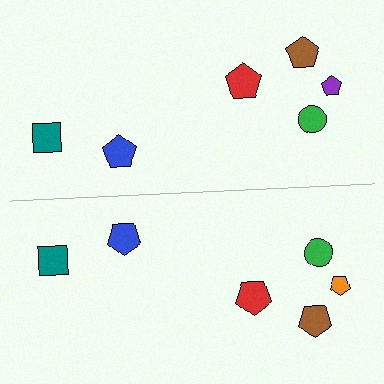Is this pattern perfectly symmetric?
No, the pattern is not perfectly symmetric. The orange pentagon on the bottom side breaks the symmetry — its mirror counterpart is purple.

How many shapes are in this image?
There are 12 shapes in this image.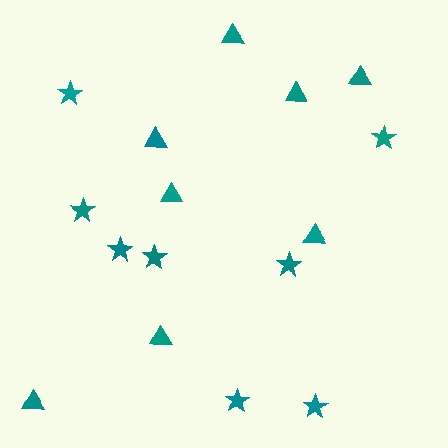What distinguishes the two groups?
There are 2 groups: one group of stars (8) and one group of triangles (8).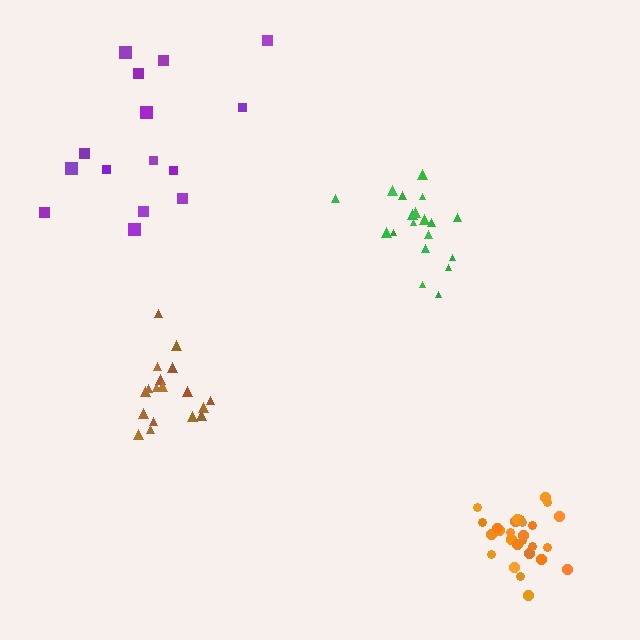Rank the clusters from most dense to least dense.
orange, brown, green, purple.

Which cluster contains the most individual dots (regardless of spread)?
Orange (28).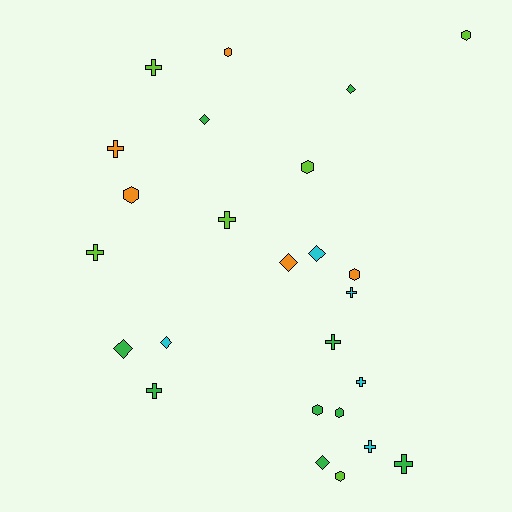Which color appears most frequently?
Green, with 9 objects.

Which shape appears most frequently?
Cross, with 10 objects.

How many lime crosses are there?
There are 3 lime crosses.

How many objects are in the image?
There are 25 objects.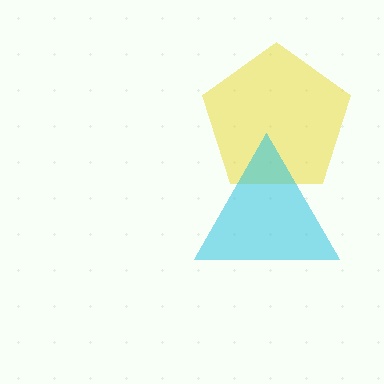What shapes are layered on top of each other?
The layered shapes are: a yellow pentagon, a cyan triangle.